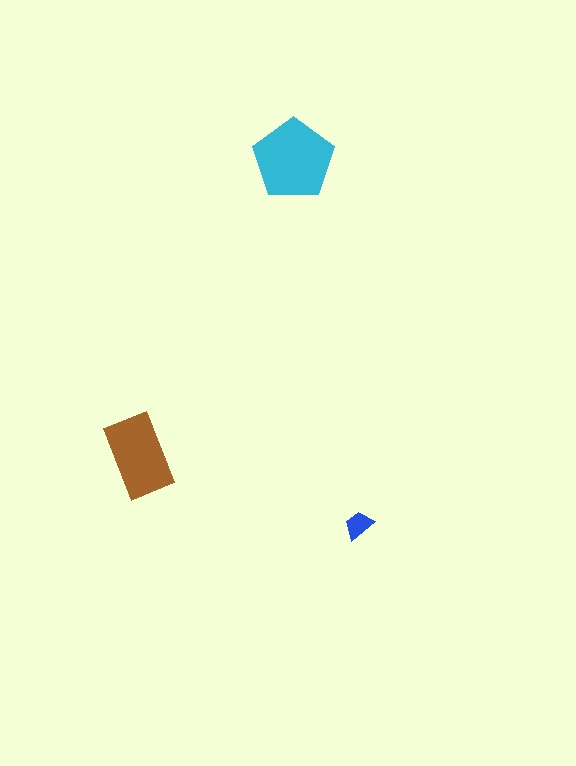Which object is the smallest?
The blue trapezoid.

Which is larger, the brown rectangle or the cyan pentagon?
The cyan pentagon.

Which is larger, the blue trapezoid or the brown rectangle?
The brown rectangle.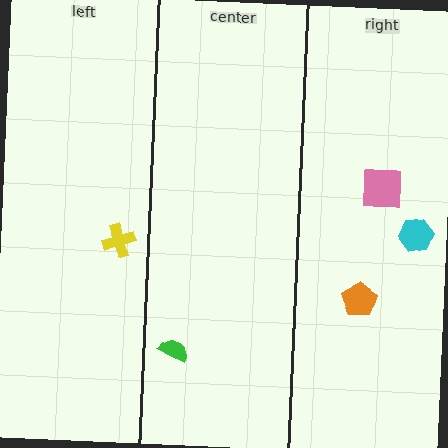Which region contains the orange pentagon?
The right region.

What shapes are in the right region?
The pink square, the orange pentagon, the cyan hexagon.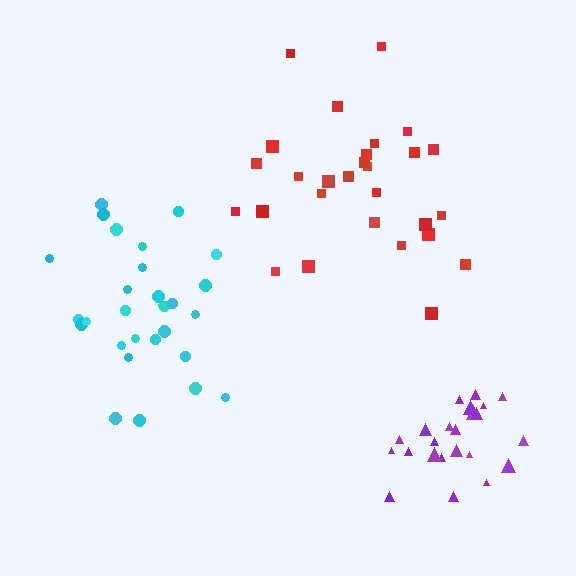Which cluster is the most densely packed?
Purple.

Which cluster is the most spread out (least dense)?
Red.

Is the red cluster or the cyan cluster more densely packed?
Cyan.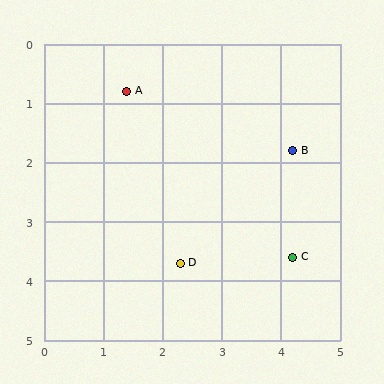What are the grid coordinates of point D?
Point D is at approximately (2.3, 3.7).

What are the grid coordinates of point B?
Point B is at approximately (4.2, 1.8).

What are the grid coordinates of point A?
Point A is at approximately (1.4, 0.8).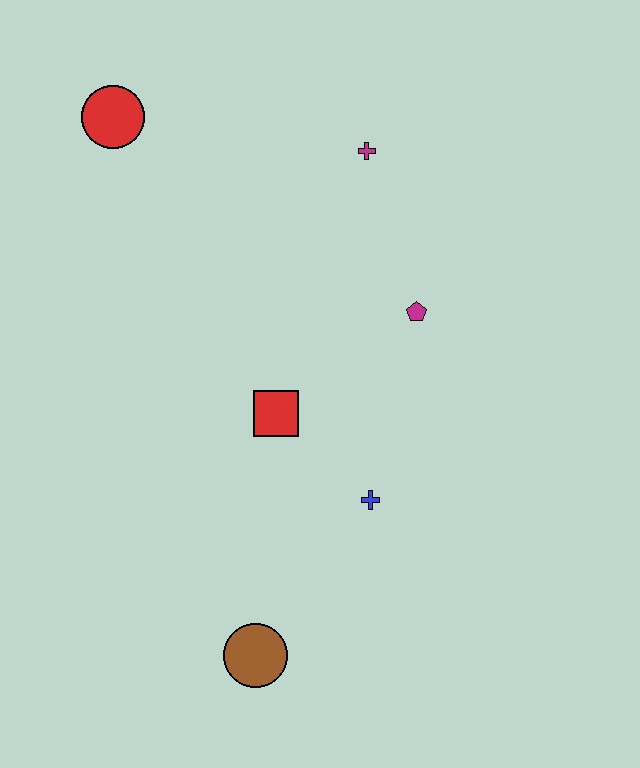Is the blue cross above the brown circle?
Yes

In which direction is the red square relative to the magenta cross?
The red square is below the magenta cross.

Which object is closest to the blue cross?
The red square is closest to the blue cross.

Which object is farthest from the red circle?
The brown circle is farthest from the red circle.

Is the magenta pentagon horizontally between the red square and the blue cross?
No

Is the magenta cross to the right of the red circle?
Yes